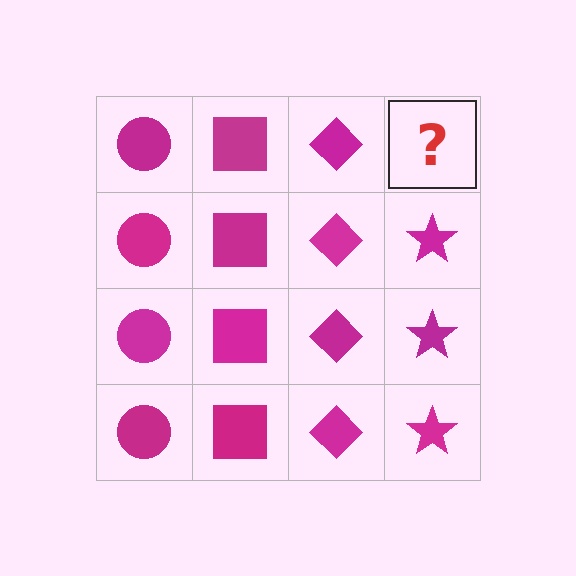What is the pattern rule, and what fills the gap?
The rule is that each column has a consistent shape. The gap should be filled with a magenta star.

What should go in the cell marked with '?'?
The missing cell should contain a magenta star.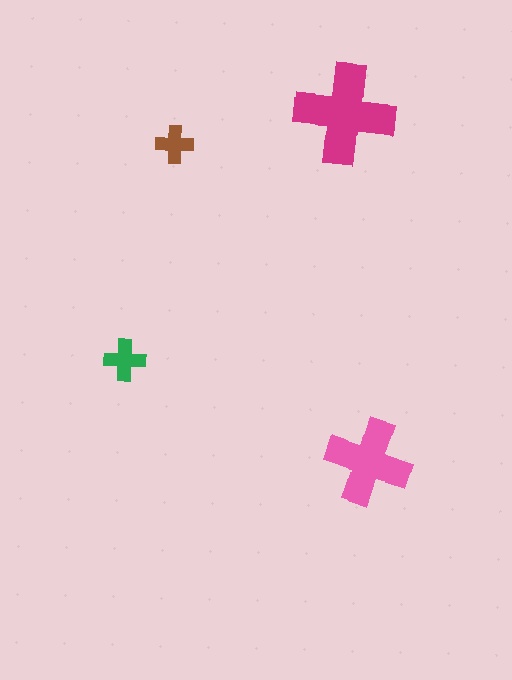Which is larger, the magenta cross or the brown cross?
The magenta one.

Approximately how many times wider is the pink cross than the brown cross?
About 2.5 times wider.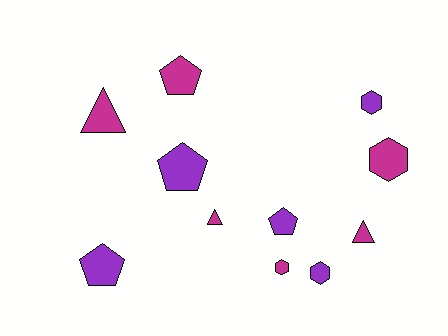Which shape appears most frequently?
Pentagon, with 4 objects.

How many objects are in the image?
There are 11 objects.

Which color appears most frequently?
Magenta, with 6 objects.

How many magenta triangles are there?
There are 3 magenta triangles.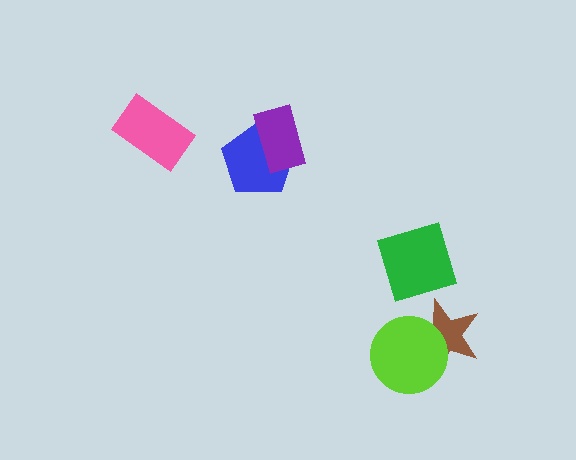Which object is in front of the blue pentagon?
The purple rectangle is in front of the blue pentagon.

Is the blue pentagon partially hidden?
Yes, it is partially covered by another shape.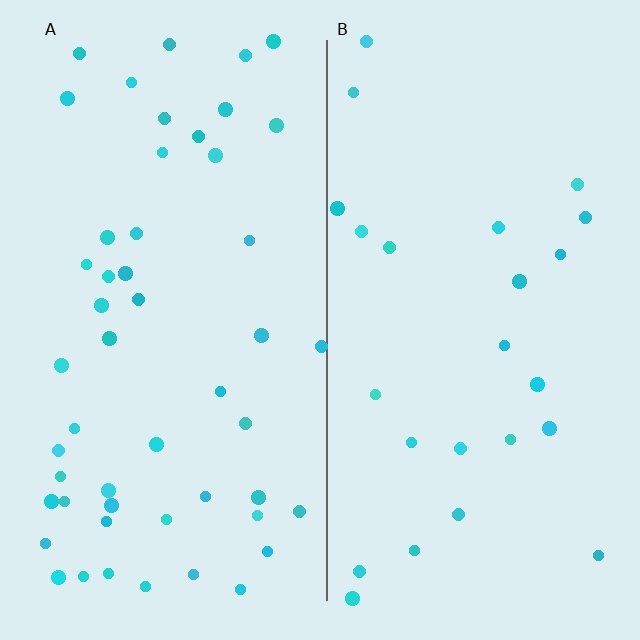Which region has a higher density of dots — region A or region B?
A (the left).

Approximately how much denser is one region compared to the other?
Approximately 2.0× — region A over region B.